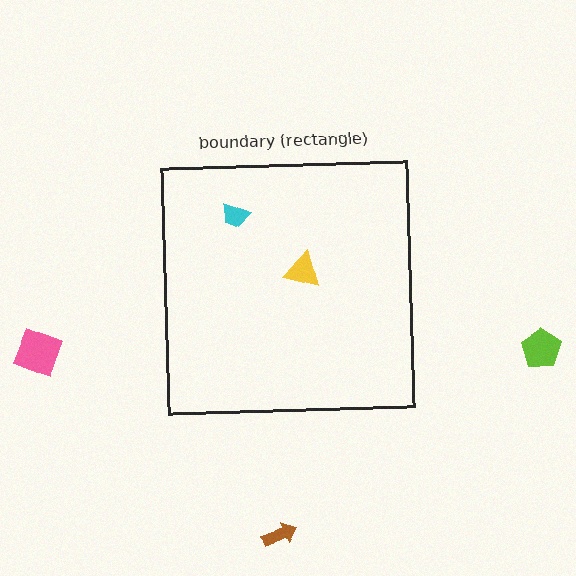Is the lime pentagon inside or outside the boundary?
Outside.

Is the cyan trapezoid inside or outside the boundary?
Inside.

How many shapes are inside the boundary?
2 inside, 3 outside.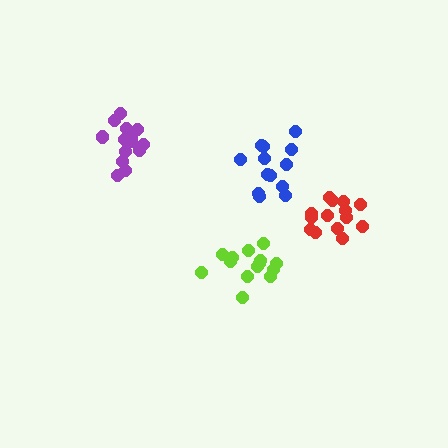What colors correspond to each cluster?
The clusters are colored: purple, lime, blue, red.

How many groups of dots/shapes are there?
There are 4 groups.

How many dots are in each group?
Group 1: 15 dots, Group 2: 14 dots, Group 3: 13 dots, Group 4: 14 dots (56 total).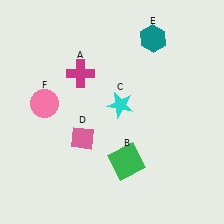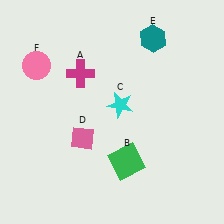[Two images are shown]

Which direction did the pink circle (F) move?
The pink circle (F) moved up.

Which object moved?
The pink circle (F) moved up.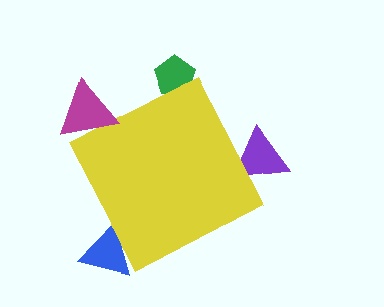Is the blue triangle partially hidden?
Yes, the blue triangle is partially hidden behind the yellow diamond.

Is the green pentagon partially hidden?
Yes, the green pentagon is partially hidden behind the yellow diamond.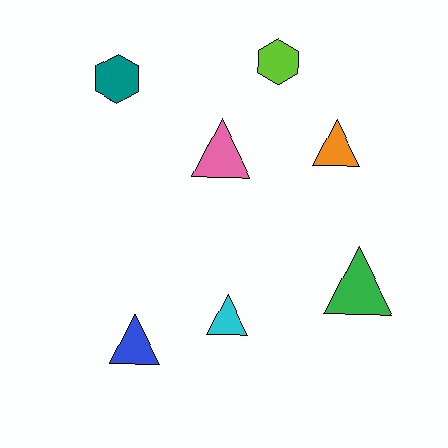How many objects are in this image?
There are 7 objects.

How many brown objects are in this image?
There are no brown objects.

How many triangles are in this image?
There are 5 triangles.